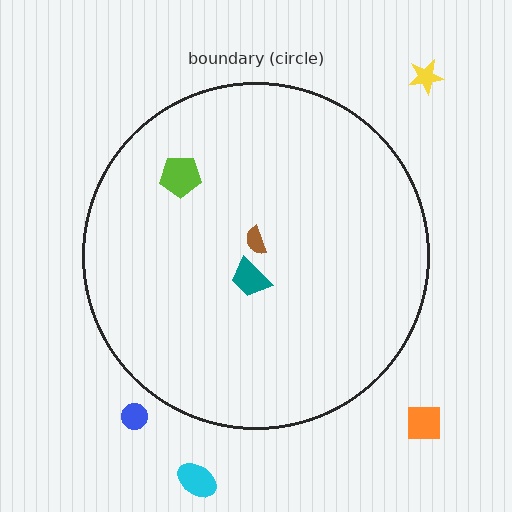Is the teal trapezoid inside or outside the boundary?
Inside.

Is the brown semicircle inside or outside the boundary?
Inside.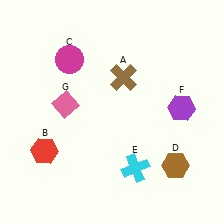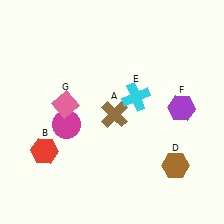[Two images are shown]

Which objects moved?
The objects that moved are: the brown cross (A), the magenta circle (C), the cyan cross (E).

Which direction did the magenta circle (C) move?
The magenta circle (C) moved down.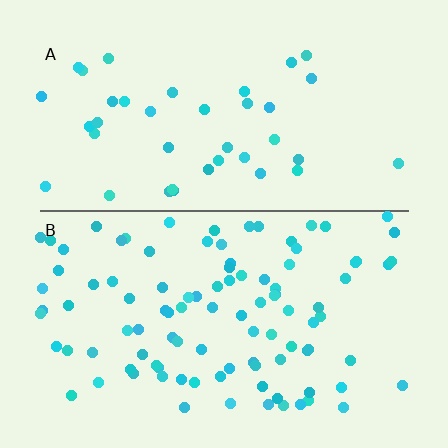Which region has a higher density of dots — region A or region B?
B (the bottom).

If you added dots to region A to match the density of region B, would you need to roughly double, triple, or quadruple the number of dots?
Approximately triple.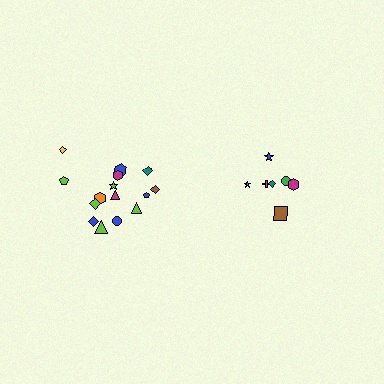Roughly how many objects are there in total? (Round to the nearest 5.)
Roughly 20 objects in total.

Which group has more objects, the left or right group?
The left group.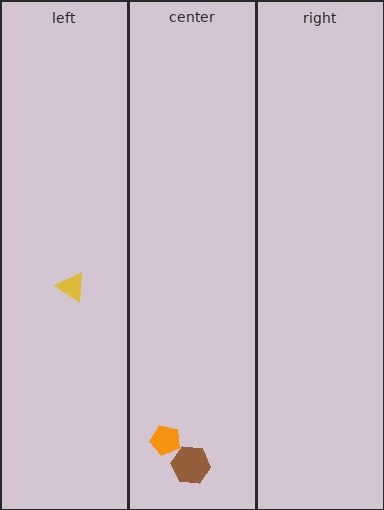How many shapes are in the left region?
1.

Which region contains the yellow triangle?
The left region.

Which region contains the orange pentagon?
The center region.